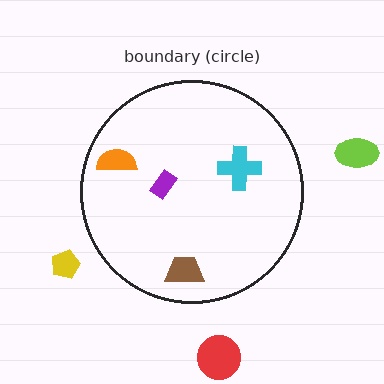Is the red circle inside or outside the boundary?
Outside.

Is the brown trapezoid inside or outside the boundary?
Inside.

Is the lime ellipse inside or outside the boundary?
Outside.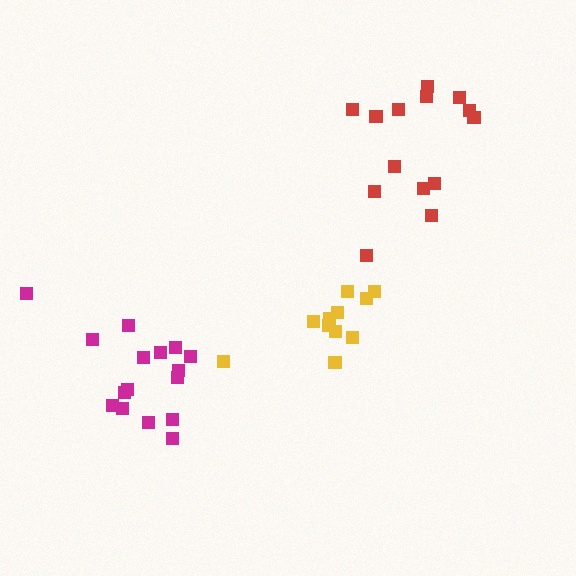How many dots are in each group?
Group 1: 11 dots, Group 2: 14 dots, Group 3: 16 dots (41 total).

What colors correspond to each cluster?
The clusters are colored: yellow, red, magenta.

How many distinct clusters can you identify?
There are 3 distinct clusters.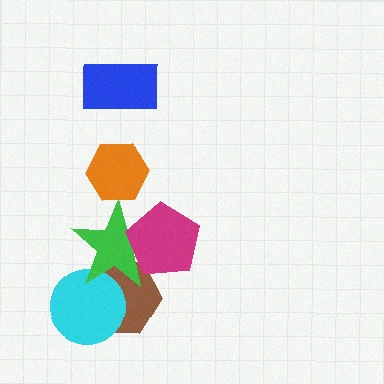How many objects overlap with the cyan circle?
2 objects overlap with the cyan circle.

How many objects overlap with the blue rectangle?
0 objects overlap with the blue rectangle.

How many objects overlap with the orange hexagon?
0 objects overlap with the orange hexagon.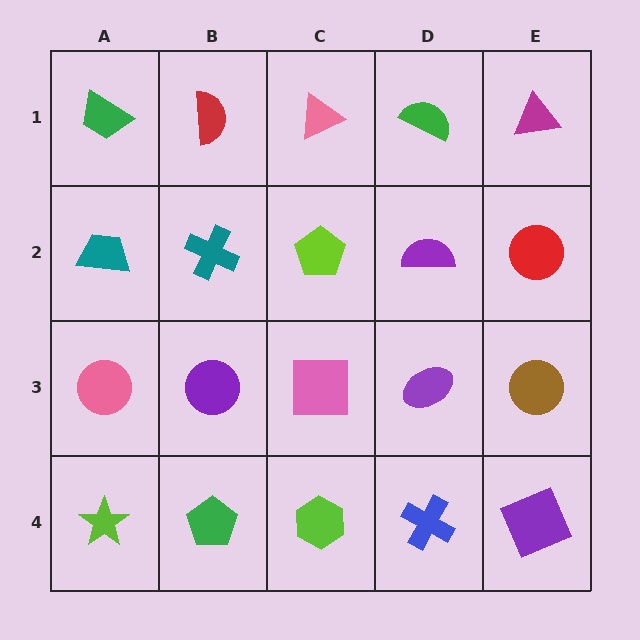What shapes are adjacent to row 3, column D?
A purple semicircle (row 2, column D), a blue cross (row 4, column D), a pink square (row 3, column C), a brown circle (row 3, column E).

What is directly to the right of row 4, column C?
A blue cross.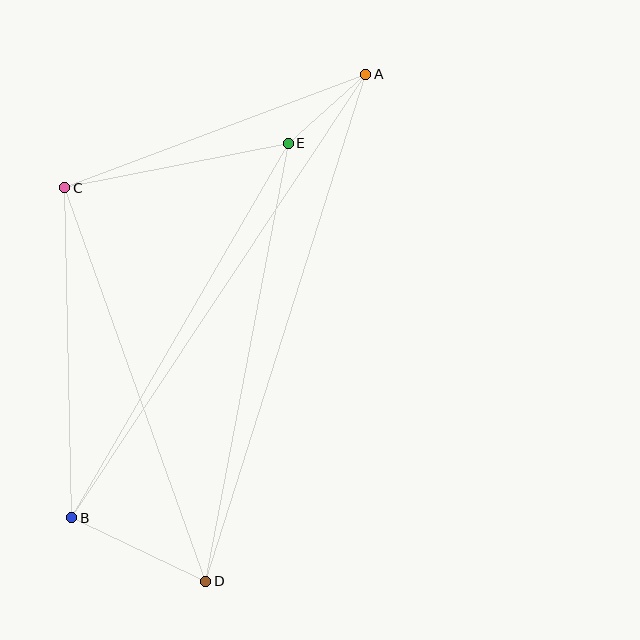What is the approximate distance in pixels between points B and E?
The distance between B and E is approximately 432 pixels.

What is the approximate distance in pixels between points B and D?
The distance between B and D is approximately 148 pixels.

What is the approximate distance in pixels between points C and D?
The distance between C and D is approximately 418 pixels.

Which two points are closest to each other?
Points A and E are closest to each other.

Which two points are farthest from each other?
Points A and B are farthest from each other.